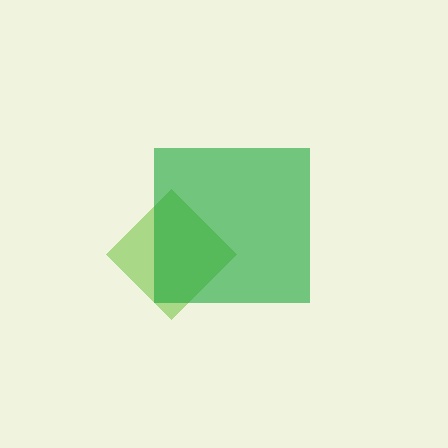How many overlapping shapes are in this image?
There are 2 overlapping shapes in the image.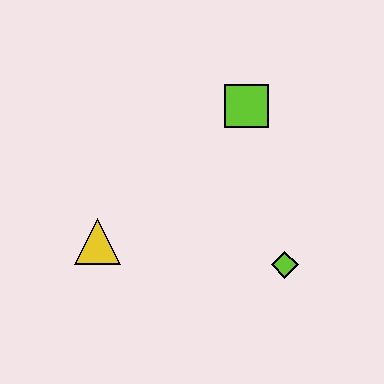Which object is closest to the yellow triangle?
The lime diamond is closest to the yellow triangle.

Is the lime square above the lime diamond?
Yes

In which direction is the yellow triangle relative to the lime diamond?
The yellow triangle is to the left of the lime diamond.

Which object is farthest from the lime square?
The yellow triangle is farthest from the lime square.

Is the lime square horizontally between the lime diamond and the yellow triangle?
Yes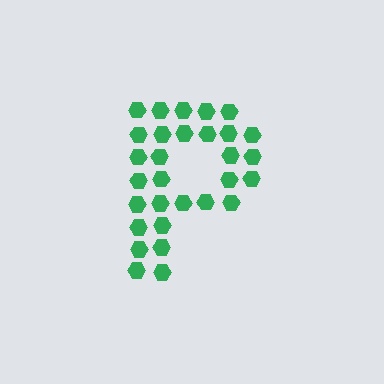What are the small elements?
The small elements are hexagons.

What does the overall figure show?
The overall figure shows the letter P.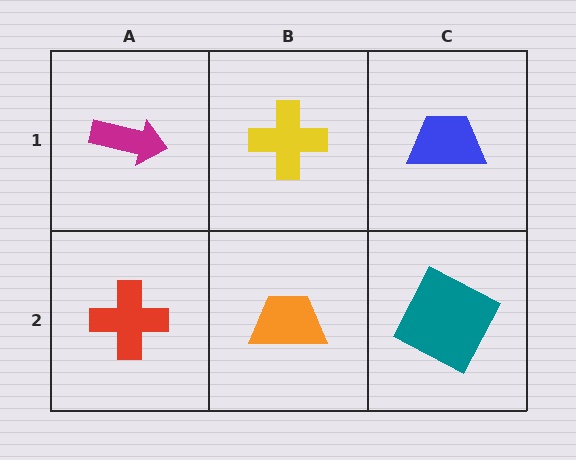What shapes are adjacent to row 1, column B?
An orange trapezoid (row 2, column B), a magenta arrow (row 1, column A), a blue trapezoid (row 1, column C).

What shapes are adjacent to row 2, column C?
A blue trapezoid (row 1, column C), an orange trapezoid (row 2, column B).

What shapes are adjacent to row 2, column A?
A magenta arrow (row 1, column A), an orange trapezoid (row 2, column B).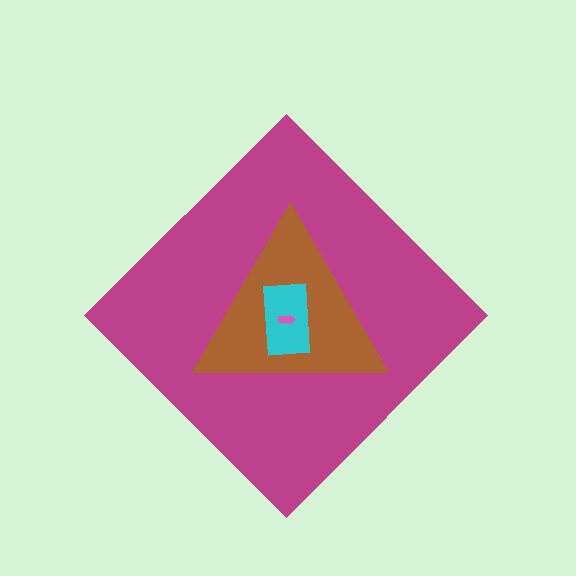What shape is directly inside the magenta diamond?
The brown triangle.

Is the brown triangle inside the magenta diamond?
Yes.